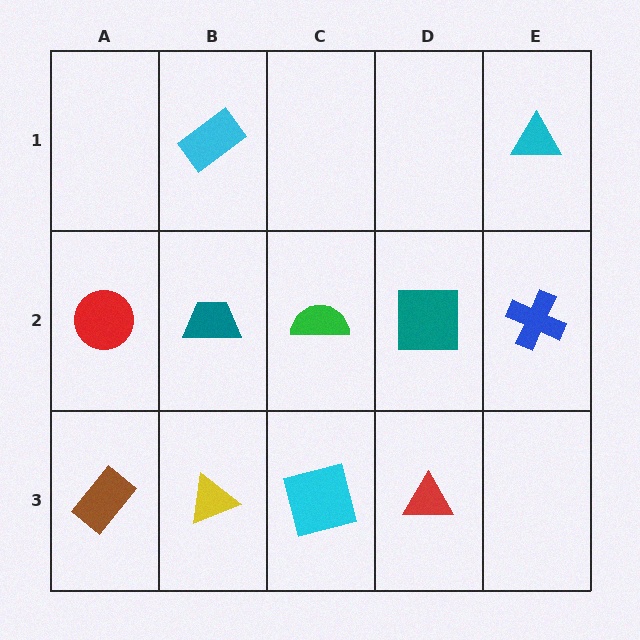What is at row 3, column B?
A yellow triangle.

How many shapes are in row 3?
4 shapes.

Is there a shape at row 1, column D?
No, that cell is empty.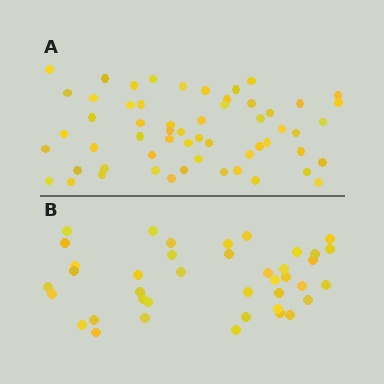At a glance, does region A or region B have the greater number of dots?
Region A (the top region) has more dots.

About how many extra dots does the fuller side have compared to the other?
Region A has approximately 15 more dots than region B.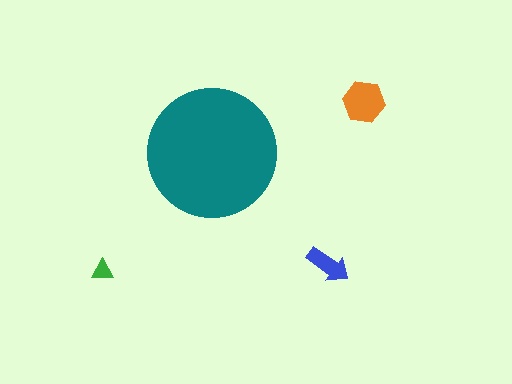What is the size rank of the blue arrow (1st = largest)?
3rd.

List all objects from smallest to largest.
The green triangle, the blue arrow, the orange hexagon, the teal circle.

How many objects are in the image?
There are 4 objects in the image.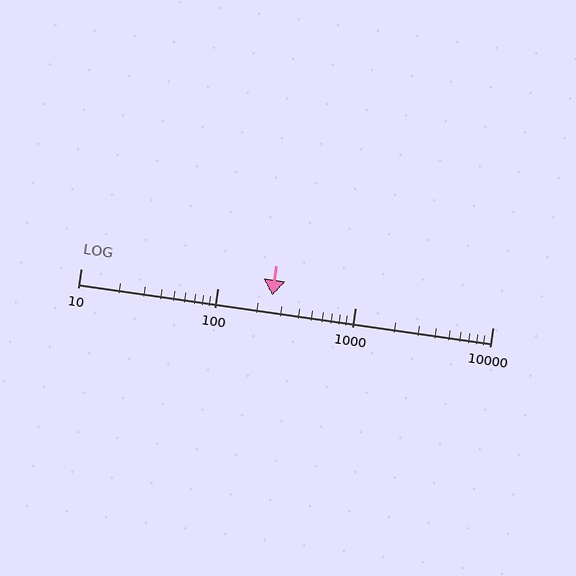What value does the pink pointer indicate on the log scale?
The pointer indicates approximately 250.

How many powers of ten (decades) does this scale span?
The scale spans 3 decades, from 10 to 10000.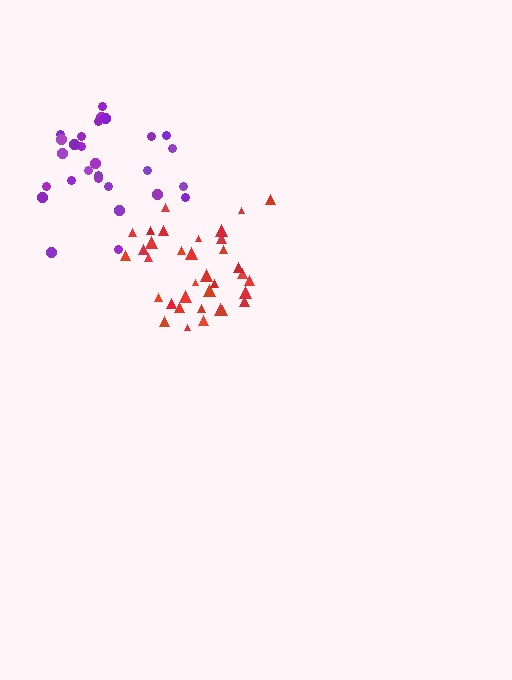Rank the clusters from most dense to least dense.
red, purple.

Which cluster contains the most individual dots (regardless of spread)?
Red (35).